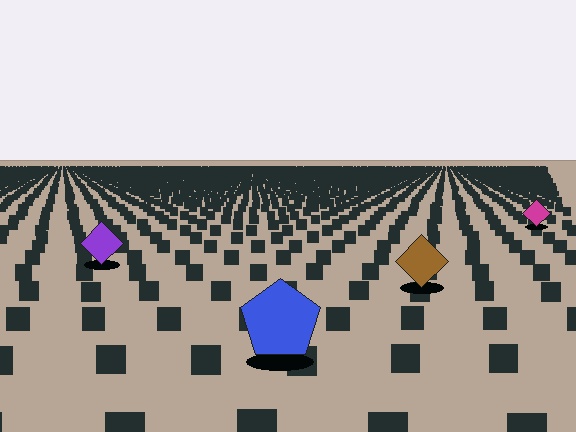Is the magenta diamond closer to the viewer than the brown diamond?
No. The brown diamond is closer — you can tell from the texture gradient: the ground texture is coarser near it.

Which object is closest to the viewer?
The blue pentagon is closest. The texture marks near it are larger and more spread out.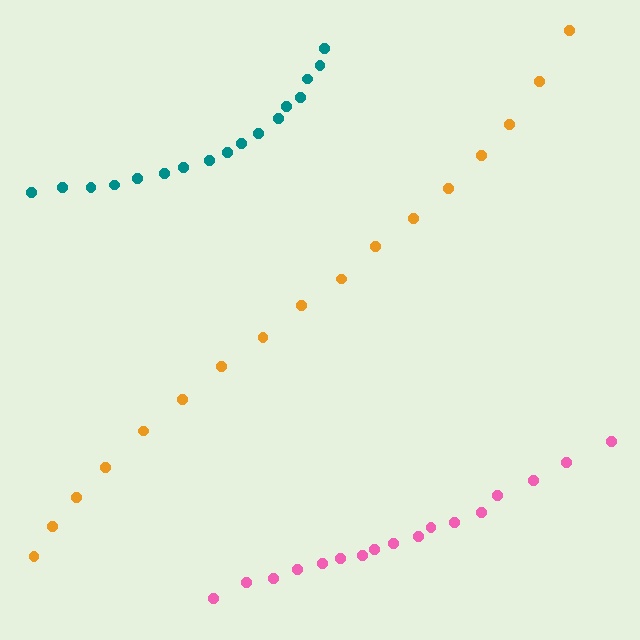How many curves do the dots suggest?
There are 3 distinct paths.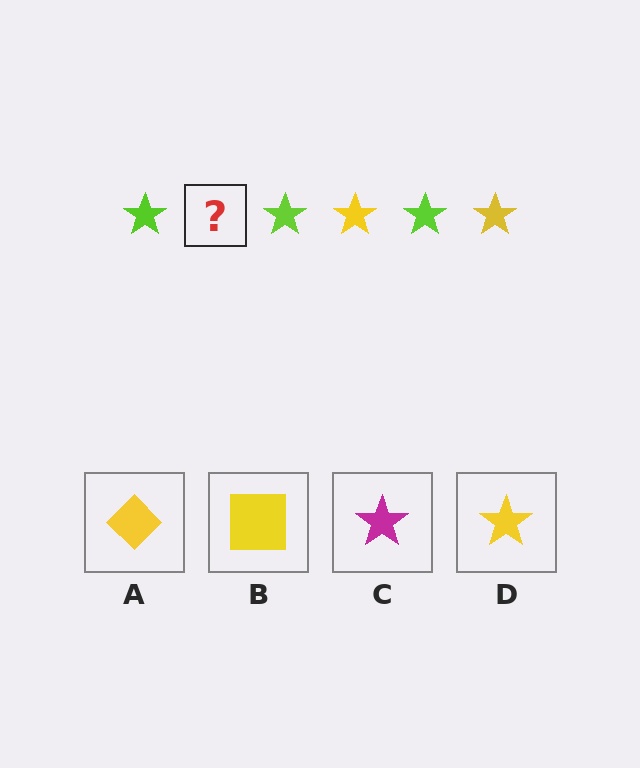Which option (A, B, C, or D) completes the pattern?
D.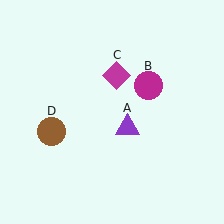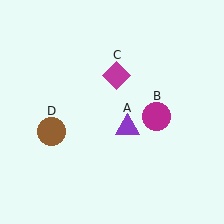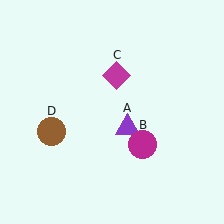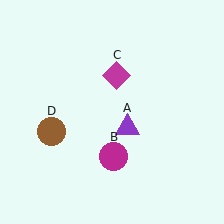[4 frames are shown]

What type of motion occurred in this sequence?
The magenta circle (object B) rotated clockwise around the center of the scene.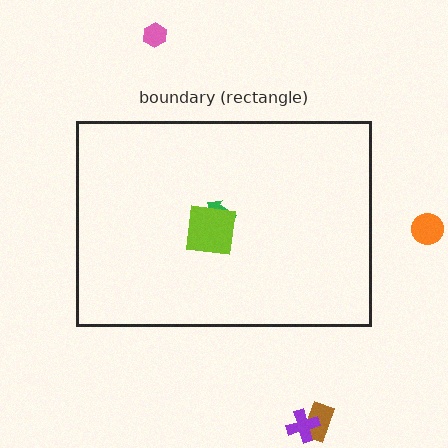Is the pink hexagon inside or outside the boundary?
Outside.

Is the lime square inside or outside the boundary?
Inside.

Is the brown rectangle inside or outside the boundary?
Outside.